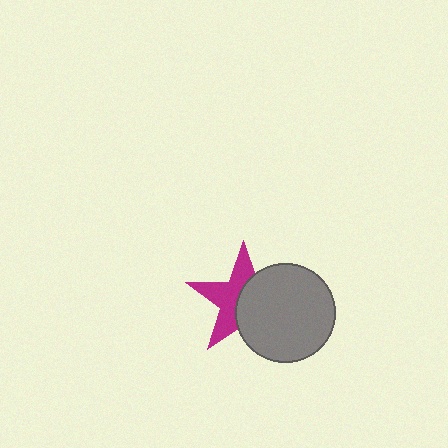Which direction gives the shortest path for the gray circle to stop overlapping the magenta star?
Moving right gives the shortest separation.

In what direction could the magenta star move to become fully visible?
The magenta star could move left. That would shift it out from behind the gray circle entirely.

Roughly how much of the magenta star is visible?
About half of it is visible (roughly 50%).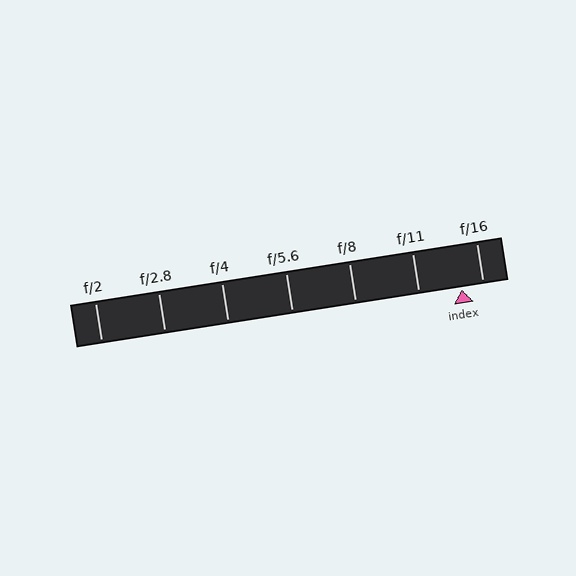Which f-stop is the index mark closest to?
The index mark is closest to f/16.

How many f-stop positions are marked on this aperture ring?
There are 7 f-stop positions marked.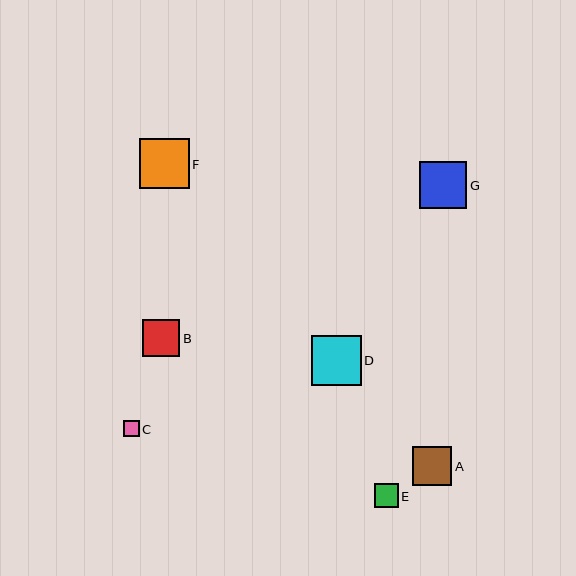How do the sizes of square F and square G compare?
Square F and square G are approximately the same size.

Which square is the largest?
Square F is the largest with a size of approximately 50 pixels.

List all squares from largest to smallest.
From largest to smallest: F, D, G, A, B, E, C.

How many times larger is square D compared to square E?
Square D is approximately 2.1 times the size of square E.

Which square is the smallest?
Square C is the smallest with a size of approximately 16 pixels.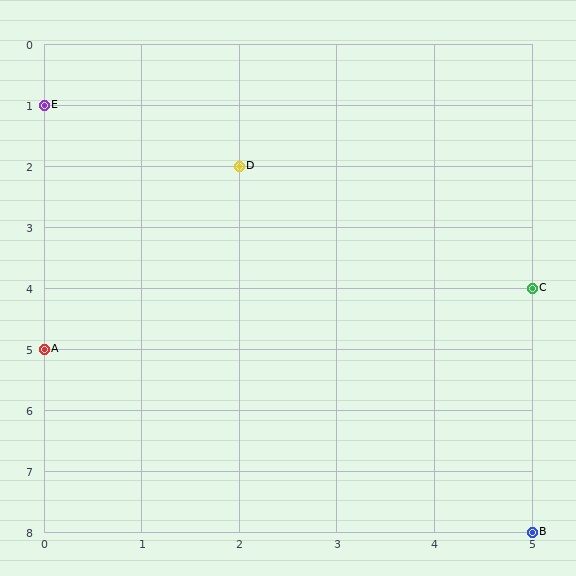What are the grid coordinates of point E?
Point E is at grid coordinates (0, 1).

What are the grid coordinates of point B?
Point B is at grid coordinates (5, 8).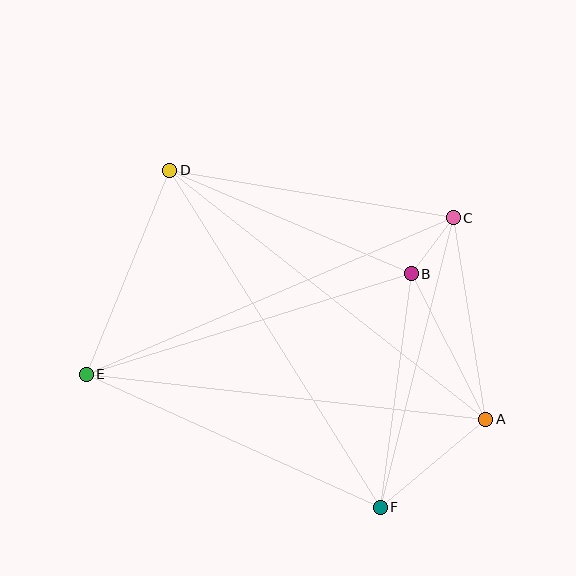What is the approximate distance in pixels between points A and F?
The distance between A and F is approximately 137 pixels.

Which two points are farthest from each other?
Points A and D are farthest from each other.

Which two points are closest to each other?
Points B and C are closest to each other.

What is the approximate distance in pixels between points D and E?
The distance between D and E is approximately 221 pixels.